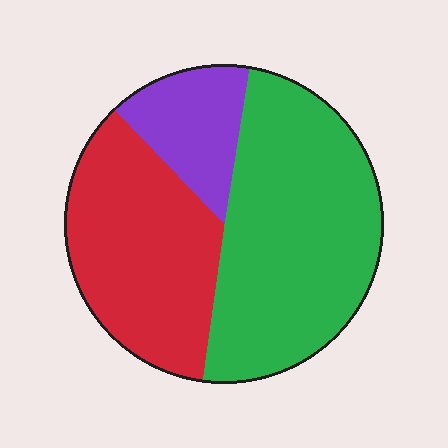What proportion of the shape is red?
Red covers about 35% of the shape.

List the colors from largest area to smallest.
From largest to smallest: green, red, purple.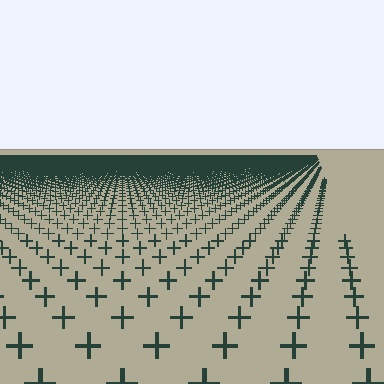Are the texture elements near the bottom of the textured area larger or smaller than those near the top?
Larger. Near the bottom, elements are closer to the viewer and appear at a bigger on-screen size.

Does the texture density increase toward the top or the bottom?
Density increases toward the top.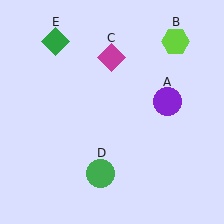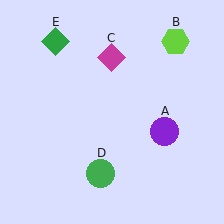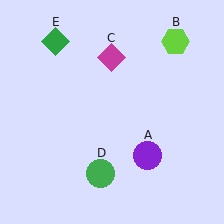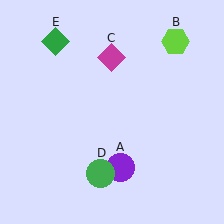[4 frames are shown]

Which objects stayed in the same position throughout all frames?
Lime hexagon (object B) and magenta diamond (object C) and green circle (object D) and green diamond (object E) remained stationary.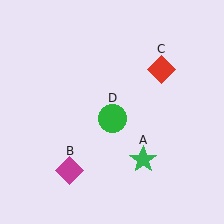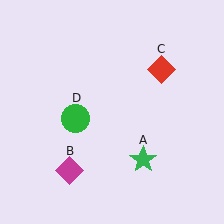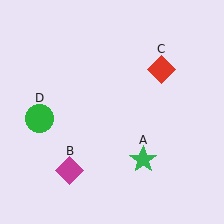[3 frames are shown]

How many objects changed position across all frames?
1 object changed position: green circle (object D).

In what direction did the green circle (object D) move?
The green circle (object D) moved left.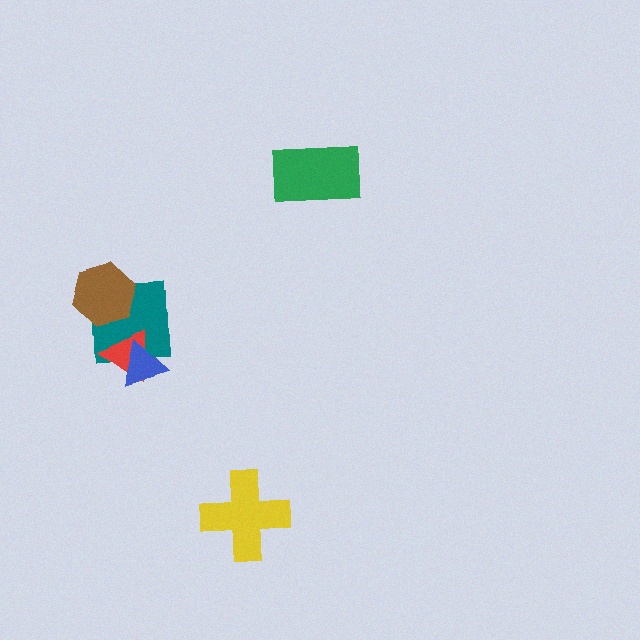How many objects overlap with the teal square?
3 objects overlap with the teal square.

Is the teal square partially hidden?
Yes, it is partially covered by another shape.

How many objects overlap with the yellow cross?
0 objects overlap with the yellow cross.